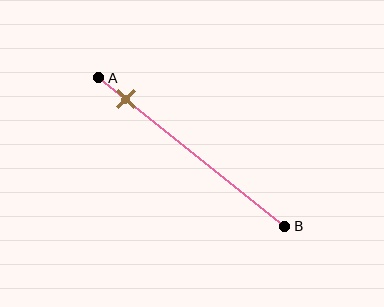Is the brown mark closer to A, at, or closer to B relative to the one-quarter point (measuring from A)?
The brown mark is closer to point A than the one-quarter point of segment AB.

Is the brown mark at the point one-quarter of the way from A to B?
No, the mark is at about 15% from A, not at the 25% one-quarter point.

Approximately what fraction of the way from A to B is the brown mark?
The brown mark is approximately 15% of the way from A to B.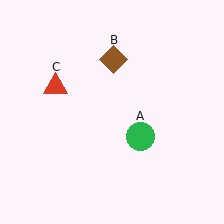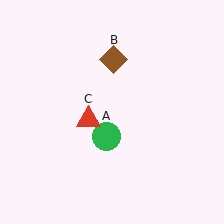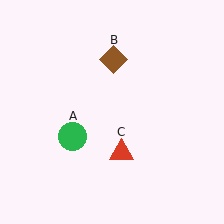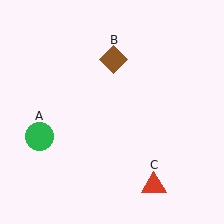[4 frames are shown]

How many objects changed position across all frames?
2 objects changed position: green circle (object A), red triangle (object C).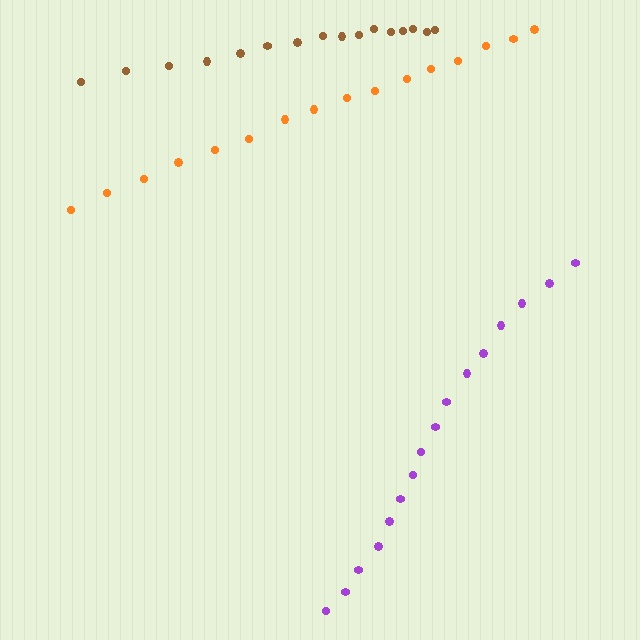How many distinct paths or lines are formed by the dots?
There are 3 distinct paths.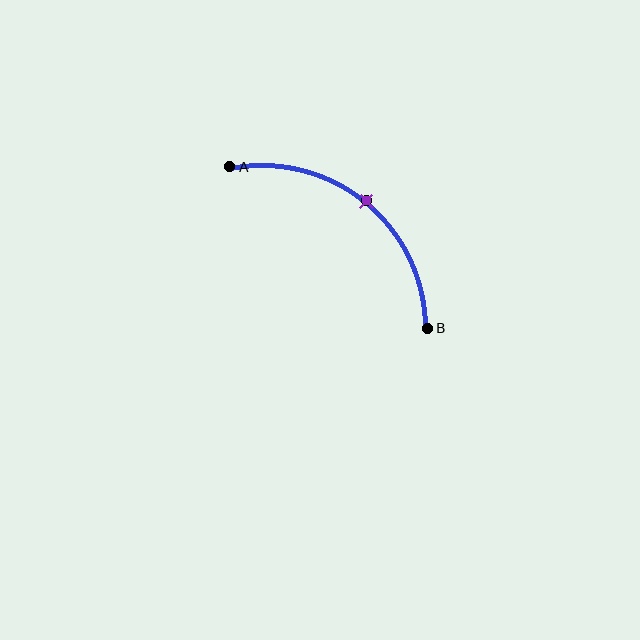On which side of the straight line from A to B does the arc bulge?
The arc bulges above and to the right of the straight line connecting A and B.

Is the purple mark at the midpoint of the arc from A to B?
Yes. The purple mark lies on the arc at equal arc-length from both A and B — it is the arc midpoint.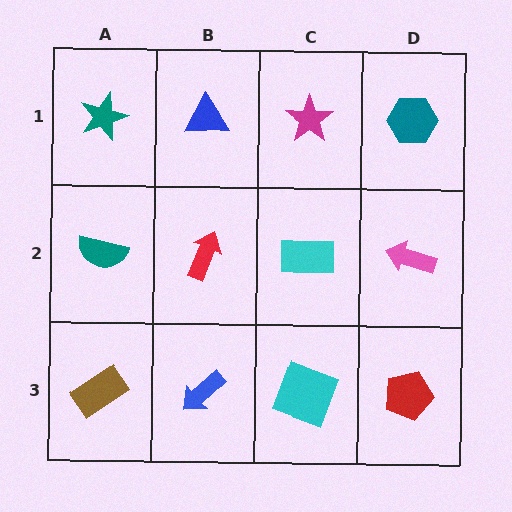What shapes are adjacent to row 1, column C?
A cyan rectangle (row 2, column C), a blue triangle (row 1, column B), a teal hexagon (row 1, column D).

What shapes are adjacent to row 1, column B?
A red arrow (row 2, column B), a teal star (row 1, column A), a magenta star (row 1, column C).